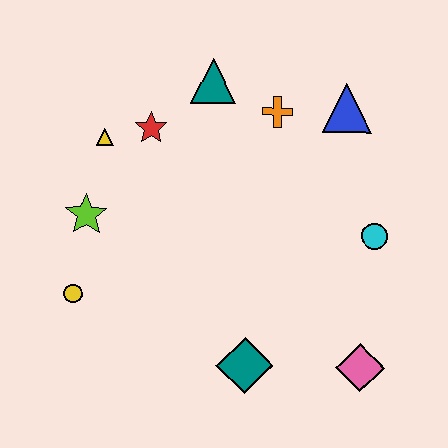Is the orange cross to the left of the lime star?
No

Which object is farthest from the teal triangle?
The pink diamond is farthest from the teal triangle.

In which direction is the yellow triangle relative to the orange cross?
The yellow triangle is to the left of the orange cross.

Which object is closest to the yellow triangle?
The red star is closest to the yellow triangle.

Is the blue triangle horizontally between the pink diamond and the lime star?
Yes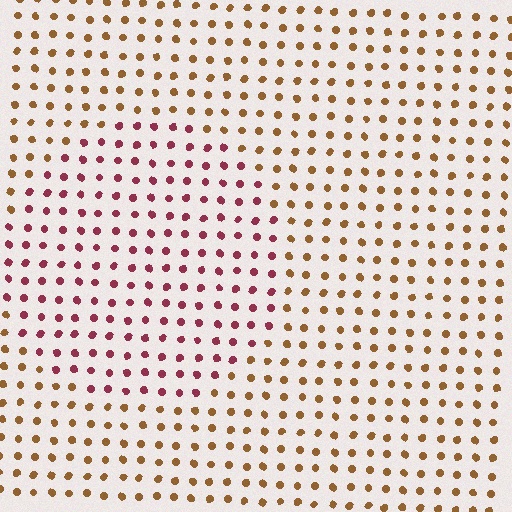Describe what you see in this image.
The image is filled with small brown elements in a uniform arrangement. A circle-shaped region is visible where the elements are tinted to a slightly different hue, forming a subtle color boundary.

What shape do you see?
I see a circle.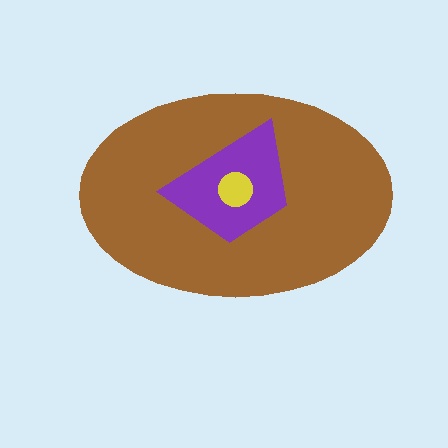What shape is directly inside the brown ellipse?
The purple trapezoid.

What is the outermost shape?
The brown ellipse.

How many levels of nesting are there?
3.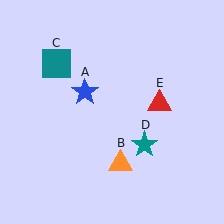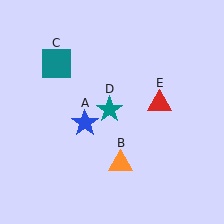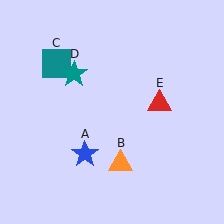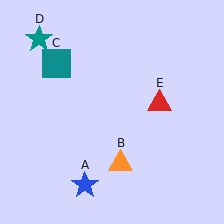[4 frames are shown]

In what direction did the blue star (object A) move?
The blue star (object A) moved down.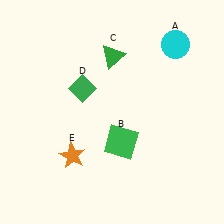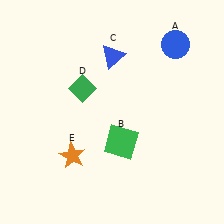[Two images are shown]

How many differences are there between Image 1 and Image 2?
There are 2 differences between the two images.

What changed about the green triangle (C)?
In Image 1, C is green. In Image 2, it changed to blue.